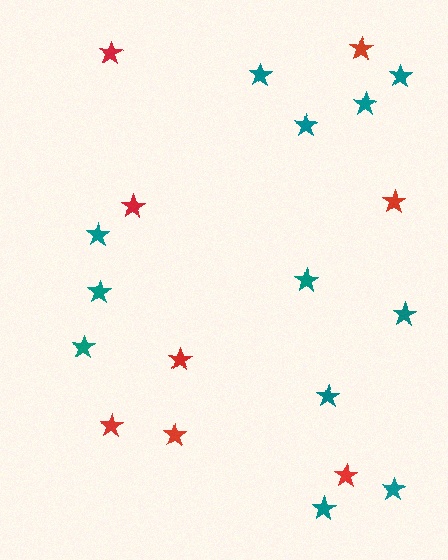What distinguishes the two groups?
There are 2 groups: one group of red stars (8) and one group of teal stars (12).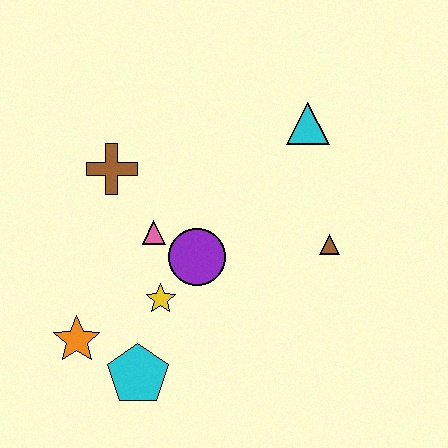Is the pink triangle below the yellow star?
No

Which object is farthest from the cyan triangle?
The orange star is farthest from the cyan triangle.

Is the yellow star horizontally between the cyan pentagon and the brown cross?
No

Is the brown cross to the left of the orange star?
No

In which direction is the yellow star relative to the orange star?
The yellow star is to the right of the orange star.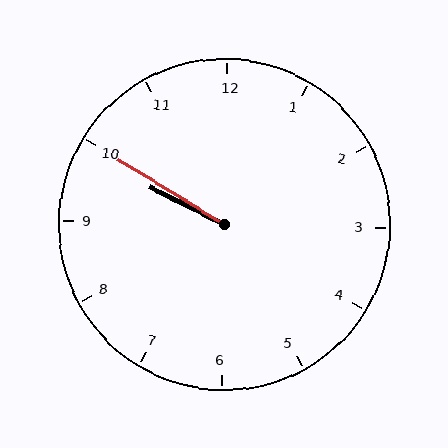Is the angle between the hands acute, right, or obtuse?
It is acute.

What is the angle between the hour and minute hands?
Approximately 5 degrees.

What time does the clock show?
9:50.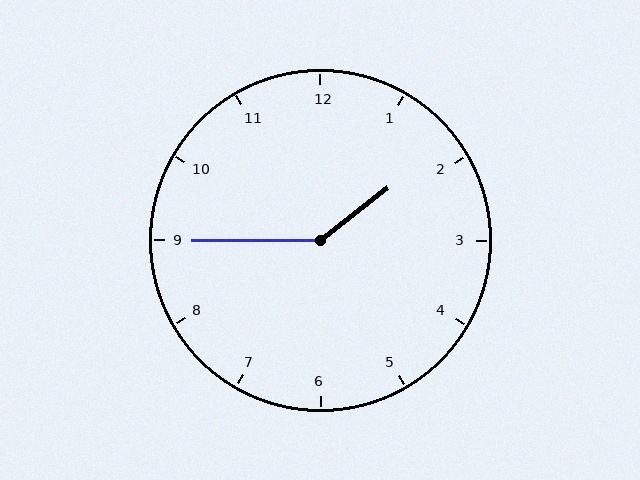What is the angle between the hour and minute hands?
Approximately 142 degrees.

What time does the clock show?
1:45.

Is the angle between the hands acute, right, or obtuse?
It is obtuse.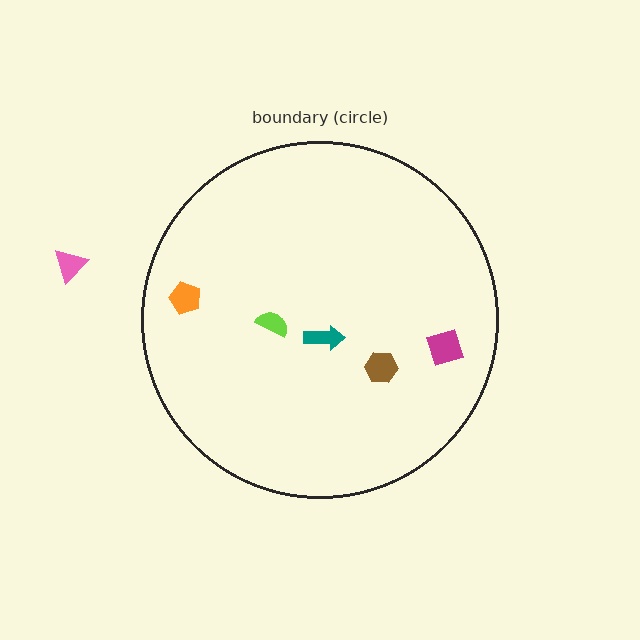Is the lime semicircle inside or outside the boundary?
Inside.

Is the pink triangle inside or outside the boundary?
Outside.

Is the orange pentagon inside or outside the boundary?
Inside.